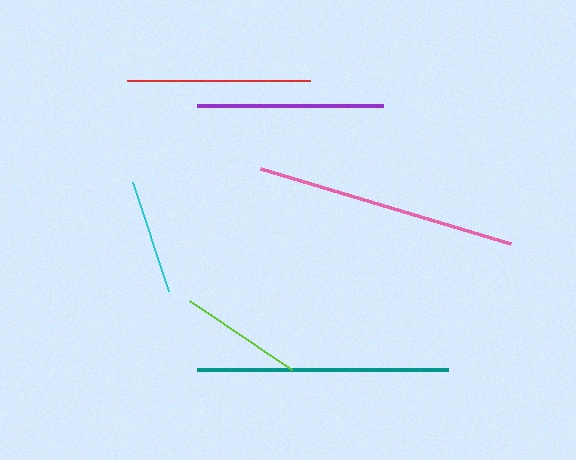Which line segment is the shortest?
The cyan line is the shortest at approximately 116 pixels.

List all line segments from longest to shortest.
From longest to shortest: pink, teal, purple, red, lime, cyan.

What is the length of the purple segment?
The purple segment is approximately 186 pixels long.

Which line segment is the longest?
The pink line is the longest at approximately 261 pixels.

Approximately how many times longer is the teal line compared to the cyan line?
The teal line is approximately 2.2 times the length of the cyan line.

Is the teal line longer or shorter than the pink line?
The pink line is longer than the teal line.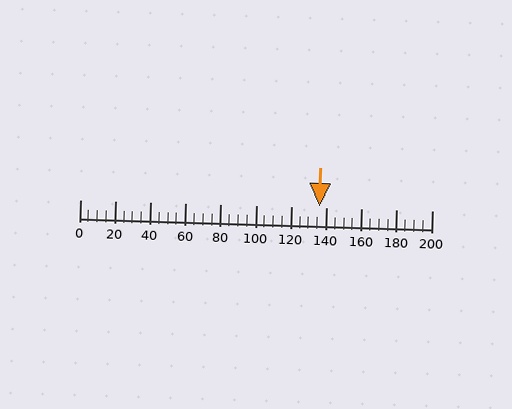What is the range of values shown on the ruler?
The ruler shows values from 0 to 200.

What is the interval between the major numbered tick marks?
The major tick marks are spaced 20 units apart.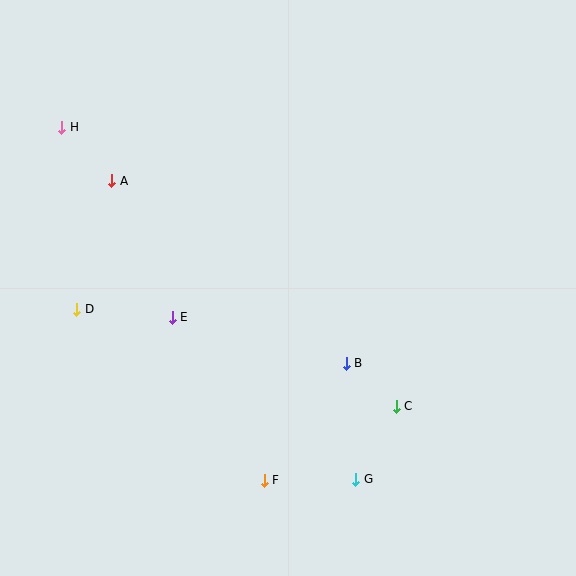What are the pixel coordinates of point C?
Point C is at (396, 406).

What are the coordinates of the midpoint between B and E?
The midpoint between B and E is at (259, 340).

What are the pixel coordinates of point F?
Point F is at (264, 480).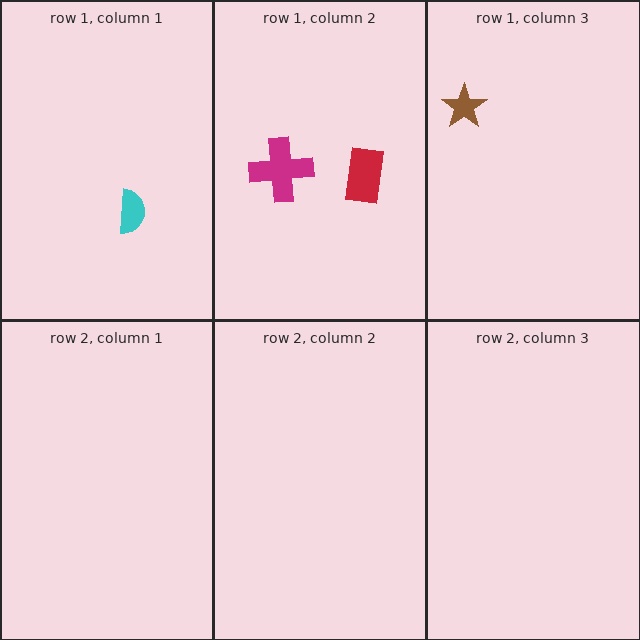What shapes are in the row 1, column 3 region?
The brown star.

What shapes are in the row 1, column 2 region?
The red rectangle, the magenta cross.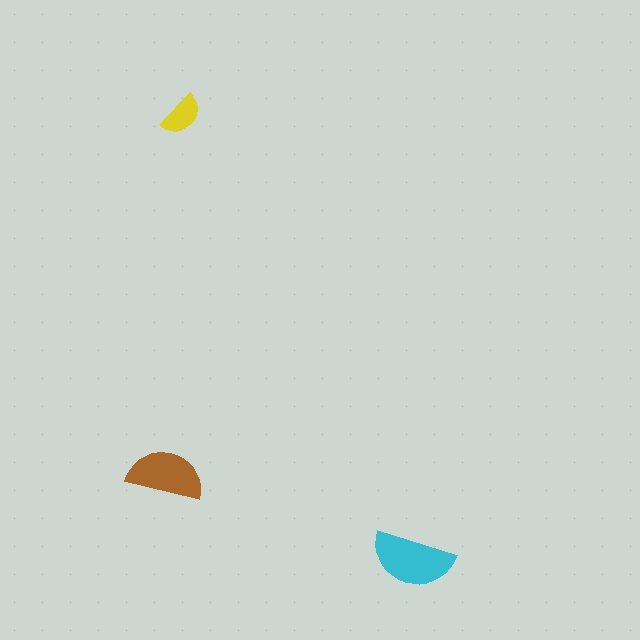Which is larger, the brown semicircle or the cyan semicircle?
The cyan one.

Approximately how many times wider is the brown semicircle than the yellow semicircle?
About 1.5 times wider.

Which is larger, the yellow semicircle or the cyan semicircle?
The cyan one.